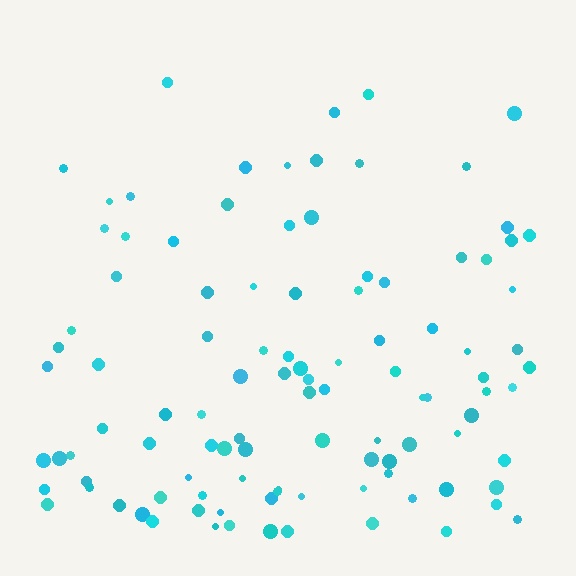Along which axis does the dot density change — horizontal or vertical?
Vertical.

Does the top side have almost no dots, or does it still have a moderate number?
Still a moderate number, just noticeably fewer than the bottom.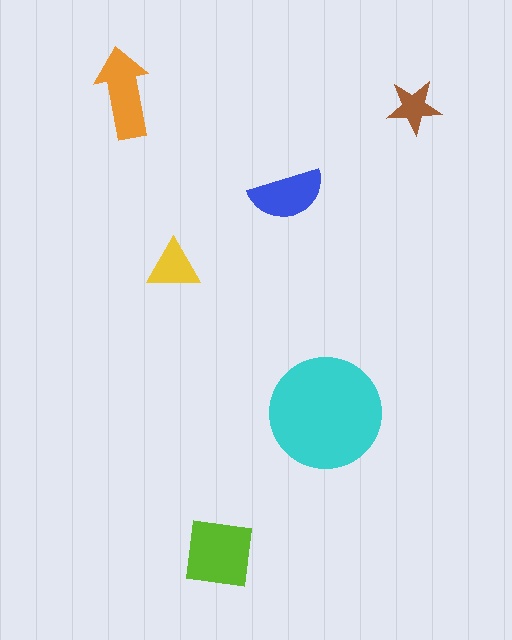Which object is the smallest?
The brown star.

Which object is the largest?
The cyan circle.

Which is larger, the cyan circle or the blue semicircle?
The cyan circle.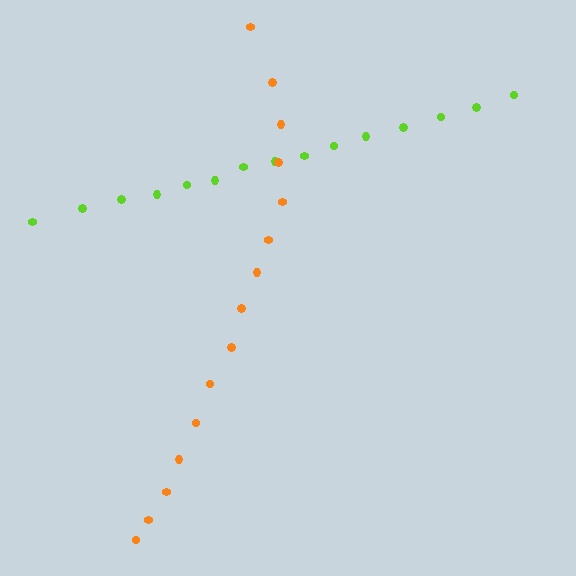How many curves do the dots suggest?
There are 2 distinct paths.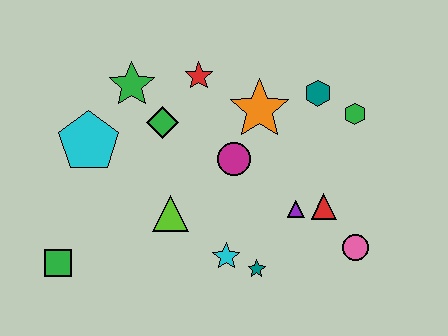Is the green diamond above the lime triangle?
Yes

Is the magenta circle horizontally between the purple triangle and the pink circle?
No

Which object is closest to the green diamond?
The green star is closest to the green diamond.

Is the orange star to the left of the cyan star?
No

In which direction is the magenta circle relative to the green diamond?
The magenta circle is to the right of the green diamond.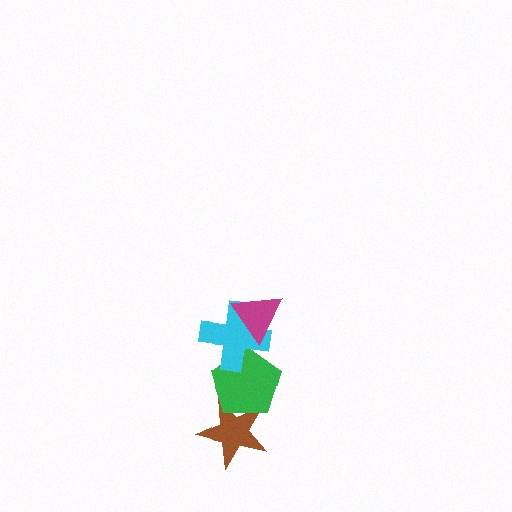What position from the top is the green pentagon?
The green pentagon is 3rd from the top.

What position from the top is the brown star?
The brown star is 4th from the top.